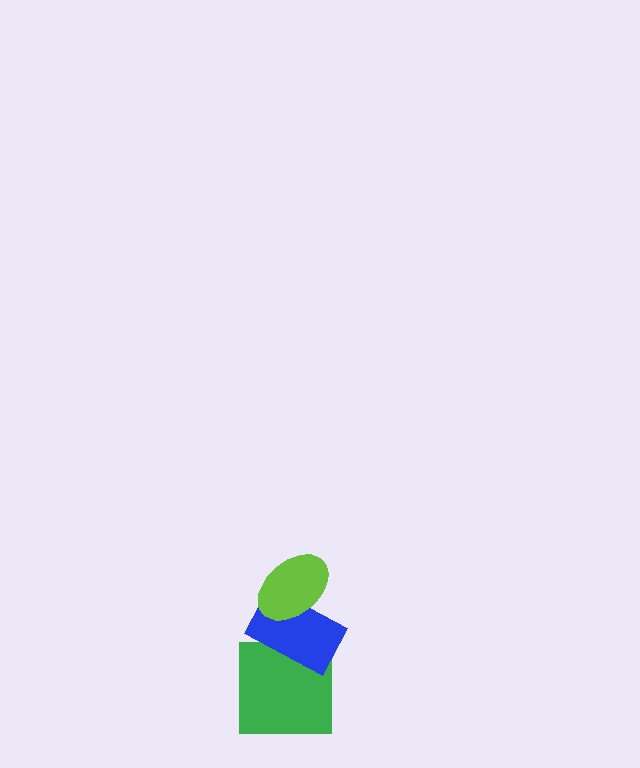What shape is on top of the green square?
The blue rectangle is on top of the green square.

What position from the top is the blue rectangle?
The blue rectangle is 2nd from the top.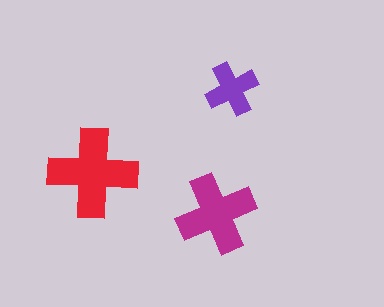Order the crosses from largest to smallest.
the red one, the magenta one, the purple one.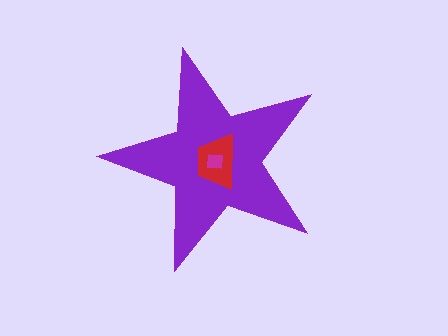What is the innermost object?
The magenta square.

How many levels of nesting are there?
3.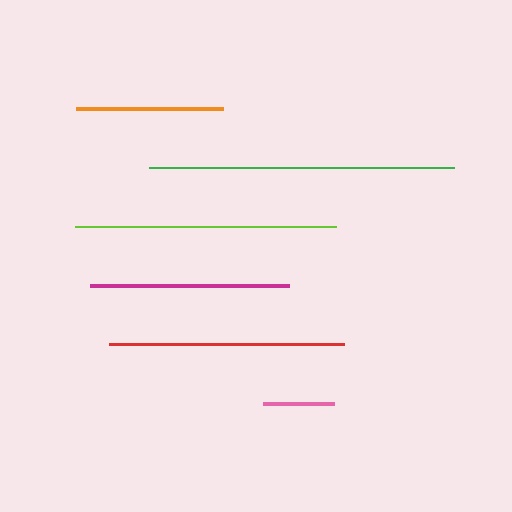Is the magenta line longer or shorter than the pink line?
The magenta line is longer than the pink line.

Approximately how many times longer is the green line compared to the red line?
The green line is approximately 1.3 times the length of the red line.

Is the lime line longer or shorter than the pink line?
The lime line is longer than the pink line.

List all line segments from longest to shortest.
From longest to shortest: green, lime, red, magenta, orange, pink.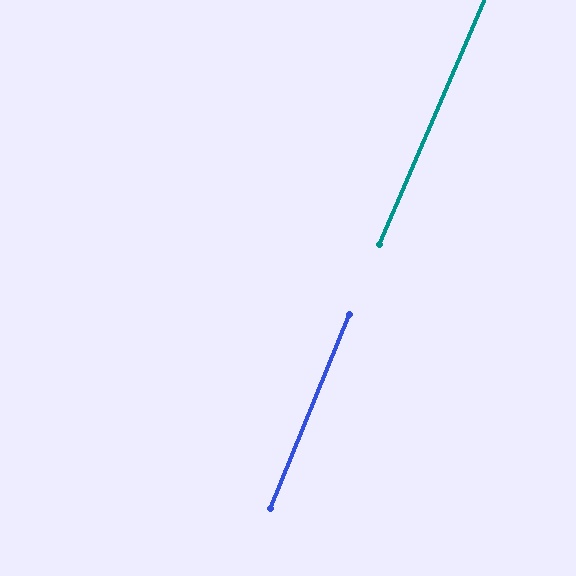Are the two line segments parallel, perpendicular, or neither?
Parallel — their directions differ by only 1.3°.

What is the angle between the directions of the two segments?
Approximately 1 degree.